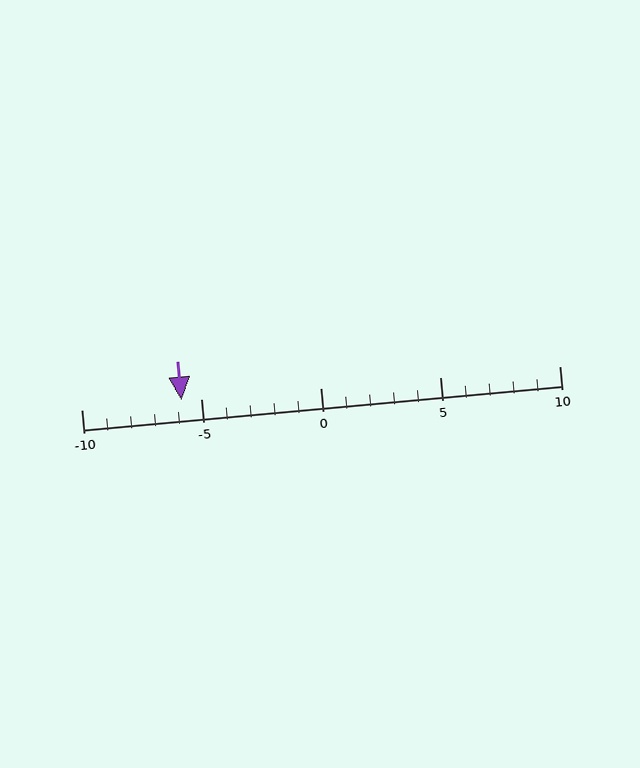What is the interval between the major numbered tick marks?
The major tick marks are spaced 5 units apart.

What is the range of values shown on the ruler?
The ruler shows values from -10 to 10.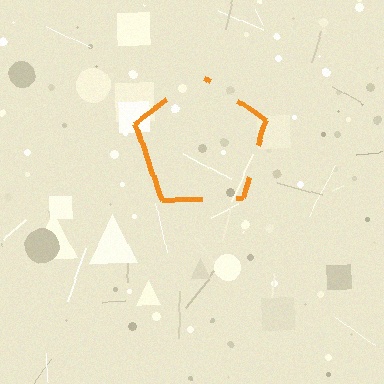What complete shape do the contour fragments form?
The contour fragments form a pentagon.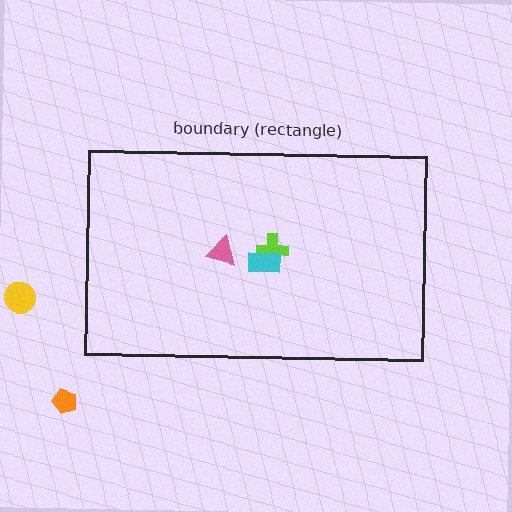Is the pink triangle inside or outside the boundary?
Inside.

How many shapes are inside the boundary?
3 inside, 2 outside.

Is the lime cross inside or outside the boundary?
Inside.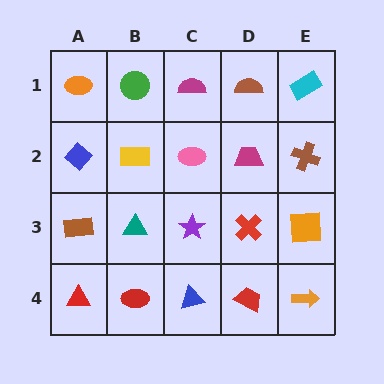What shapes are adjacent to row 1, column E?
A brown cross (row 2, column E), a brown semicircle (row 1, column D).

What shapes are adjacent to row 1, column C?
A pink ellipse (row 2, column C), a green circle (row 1, column B), a brown semicircle (row 1, column D).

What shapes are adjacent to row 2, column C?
A magenta semicircle (row 1, column C), a purple star (row 3, column C), a yellow rectangle (row 2, column B), a magenta trapezoid (row 2, column D).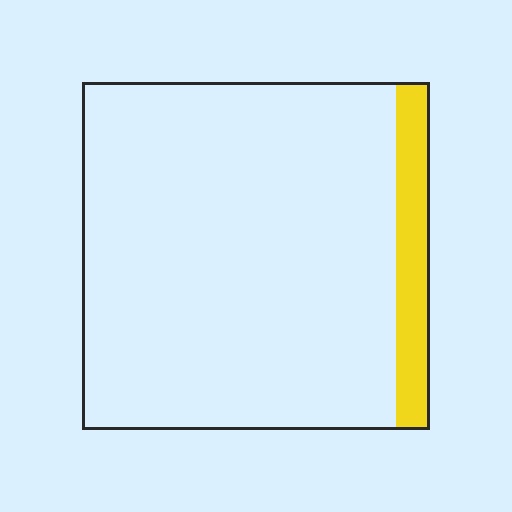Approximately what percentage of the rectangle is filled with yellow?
Approximately 10%.